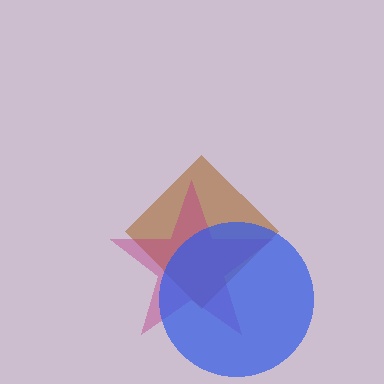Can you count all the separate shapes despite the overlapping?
Yes, there are 3 separate shapes.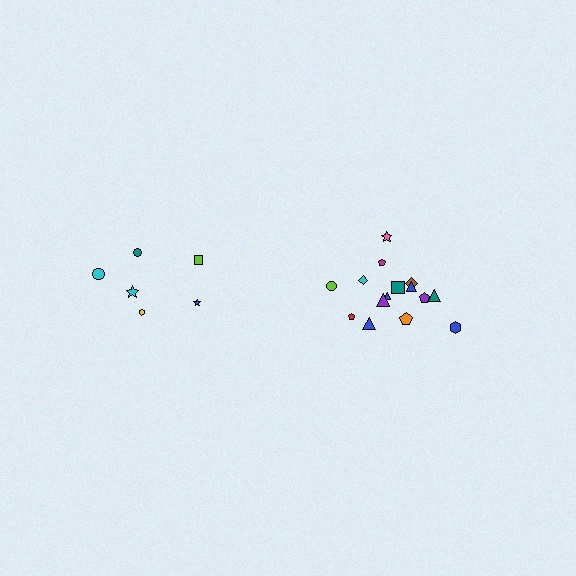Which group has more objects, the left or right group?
The right group.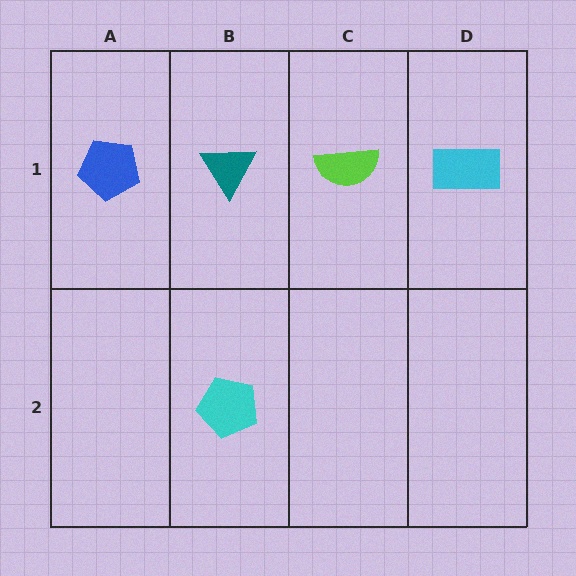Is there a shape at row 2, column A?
No, that cell is empty.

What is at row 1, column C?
A lime semicircle.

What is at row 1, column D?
A cyan rectangle.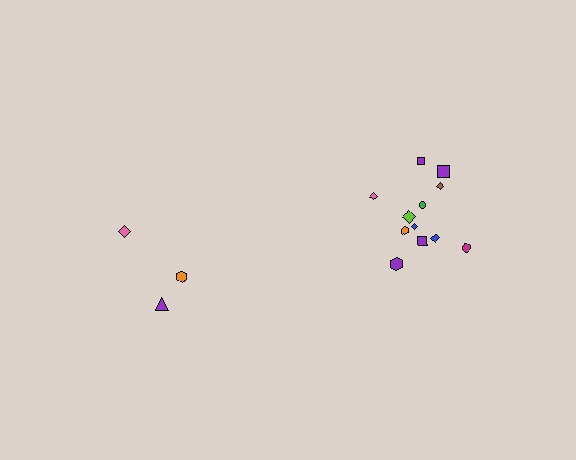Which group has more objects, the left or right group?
The right group.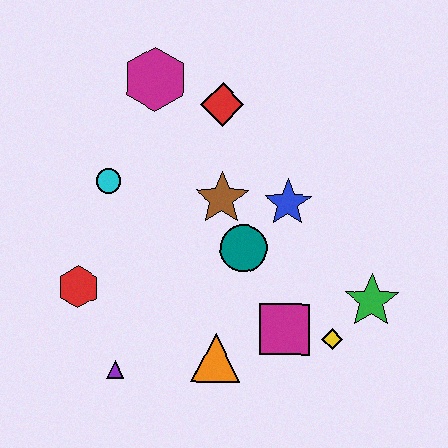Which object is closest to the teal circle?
The brown star is closest to the teal circle.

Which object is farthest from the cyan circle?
The green star is farthest from the cyan circle.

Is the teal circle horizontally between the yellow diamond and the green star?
No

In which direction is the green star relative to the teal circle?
The green star is to the right of the teal circle.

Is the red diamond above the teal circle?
Yes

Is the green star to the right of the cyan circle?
Yes